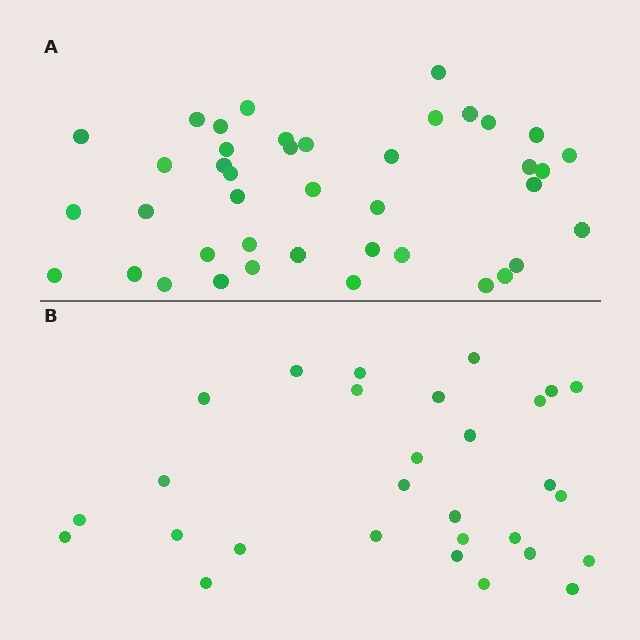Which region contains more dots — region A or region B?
Region A (the top region) has more dots.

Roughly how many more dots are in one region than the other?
Region A has roughly 12 or so more dots than region B.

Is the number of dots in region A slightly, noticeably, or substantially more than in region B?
Region A has noticeably more, but not dramatically so. The ratio is roughly 1.4 to 1.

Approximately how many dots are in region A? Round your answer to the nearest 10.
About 40 dots. (The exact count is 41, which rounds to 40.)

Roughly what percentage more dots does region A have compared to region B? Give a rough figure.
About 40% more.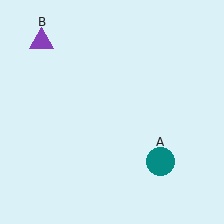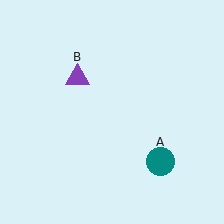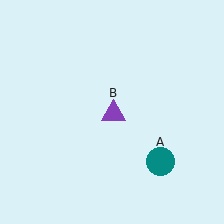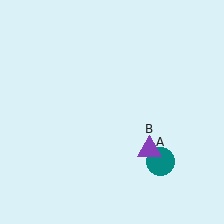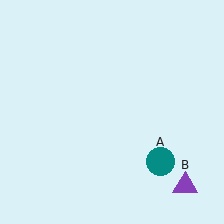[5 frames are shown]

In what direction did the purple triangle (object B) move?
The purple triangle (object B) moved down and to the right.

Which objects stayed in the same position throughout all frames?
Teal circle (object A) remained stationary.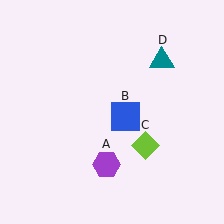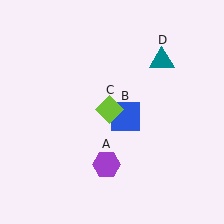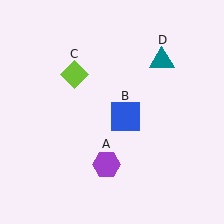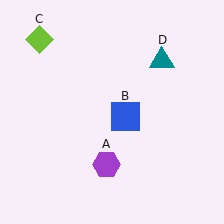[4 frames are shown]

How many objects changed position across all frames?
1 object changed position: lime diamond (object C).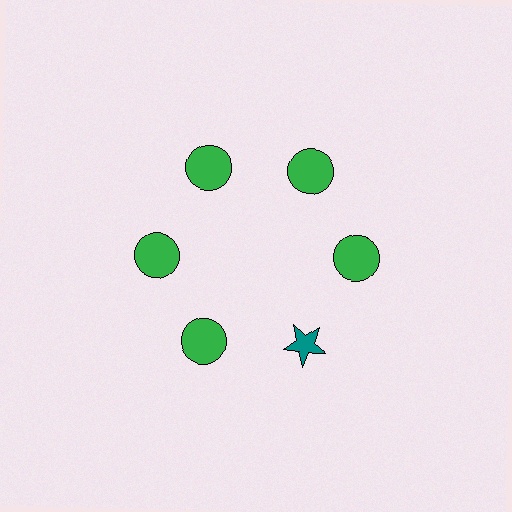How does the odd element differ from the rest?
It differs in both color (teal instead of green) and shape (star instead of circle).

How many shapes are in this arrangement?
There are 6 shapes arranged in a ring pattern.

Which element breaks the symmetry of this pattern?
The teal star at roughly the 5 o'clock position breaks the symmetry. All other shapes are green circles.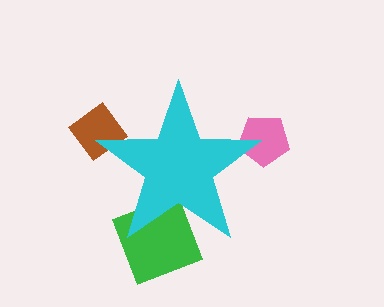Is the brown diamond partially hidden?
Yes, the brown diamond is partially hidden behind the cyan star.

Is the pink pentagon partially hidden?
Yes, the pink pentagon is partially hidden behind the cyan star.